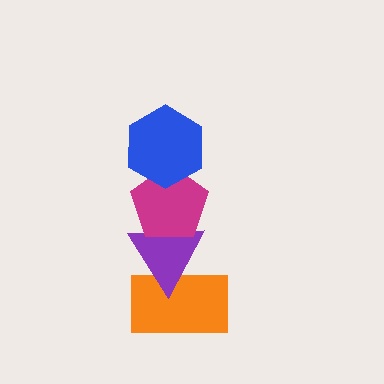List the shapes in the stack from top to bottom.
From top to bottom: the blue hexagon, the magenta pentagon, the purple triangle, the orange rectangle.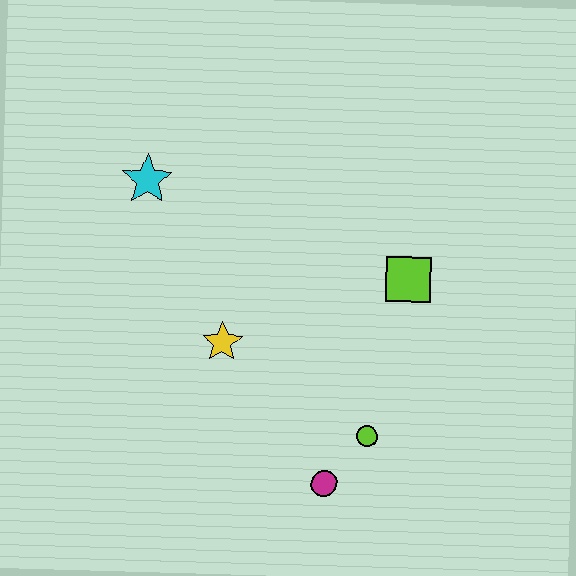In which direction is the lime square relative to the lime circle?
The lime square is above the lime circle.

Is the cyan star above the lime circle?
Yes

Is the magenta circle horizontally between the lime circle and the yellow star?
Yes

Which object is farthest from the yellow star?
The lime square is farthest from the yellow star.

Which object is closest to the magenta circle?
The lime circle is closest to the magenta circle.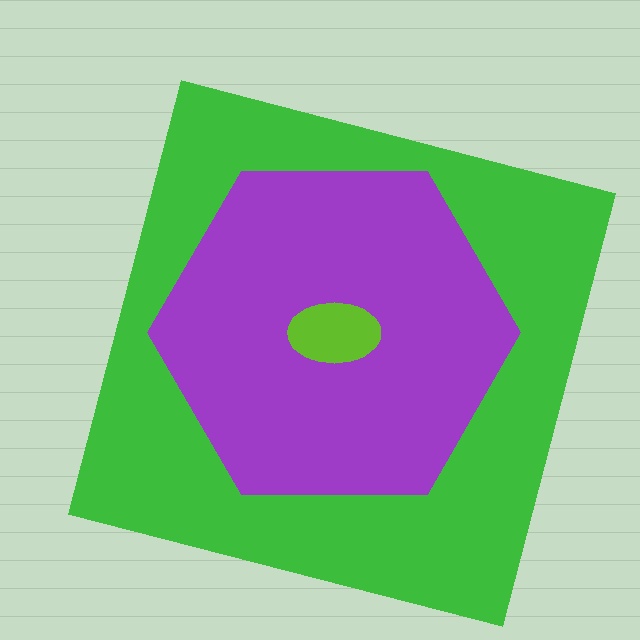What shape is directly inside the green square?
The purple hexagon.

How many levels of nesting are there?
3.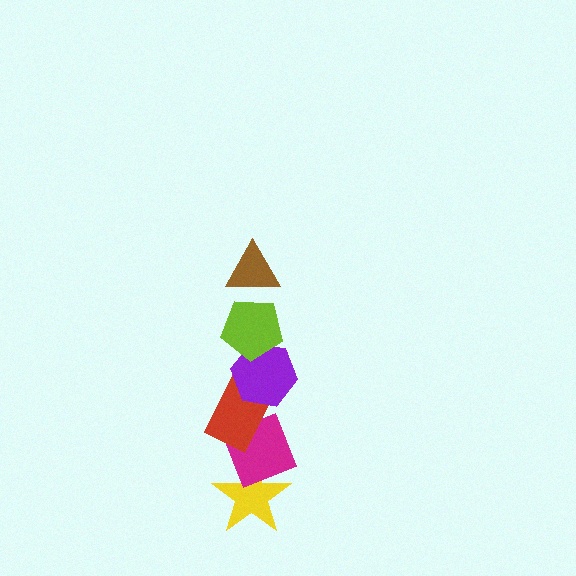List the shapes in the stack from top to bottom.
From top to bottom: the brown triangle, the lime pentagon, the purple hexagon, the red rectangle, the magenta diamond, the yellow star.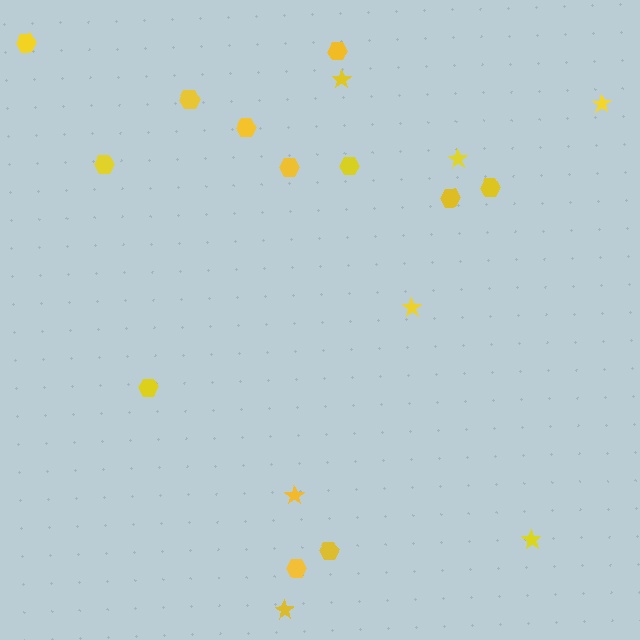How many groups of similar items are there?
There are 2 groups: one group of hexagons (12) and one group of stars (7).